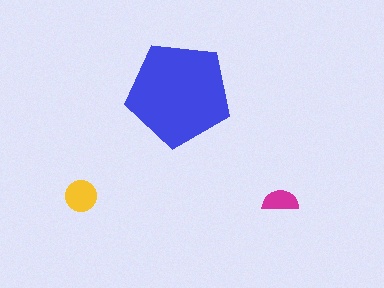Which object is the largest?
The blue pentagon.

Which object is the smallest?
The magenta semicircle.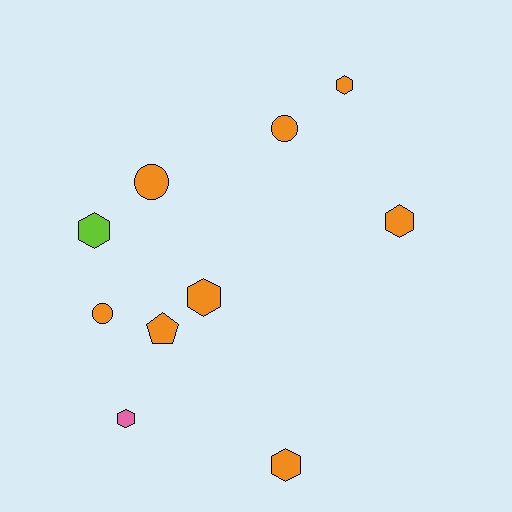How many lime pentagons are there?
There are no lime pentagons.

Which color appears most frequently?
Orange, with 8 objects.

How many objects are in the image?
There are 10 objects.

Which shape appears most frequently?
Hexagon, with 6 objects.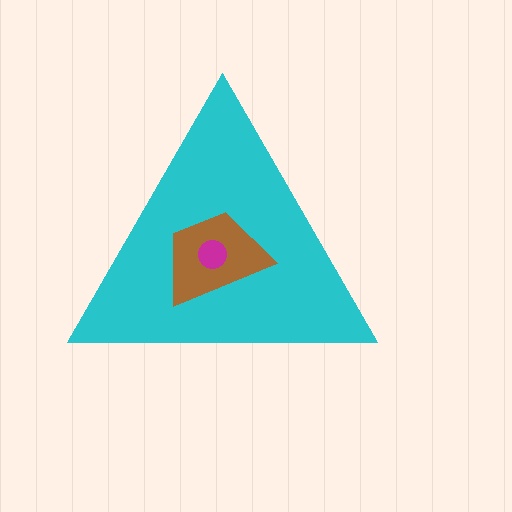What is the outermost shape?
The cyan triangle.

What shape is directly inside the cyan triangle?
The brown trapezoid.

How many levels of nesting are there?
3.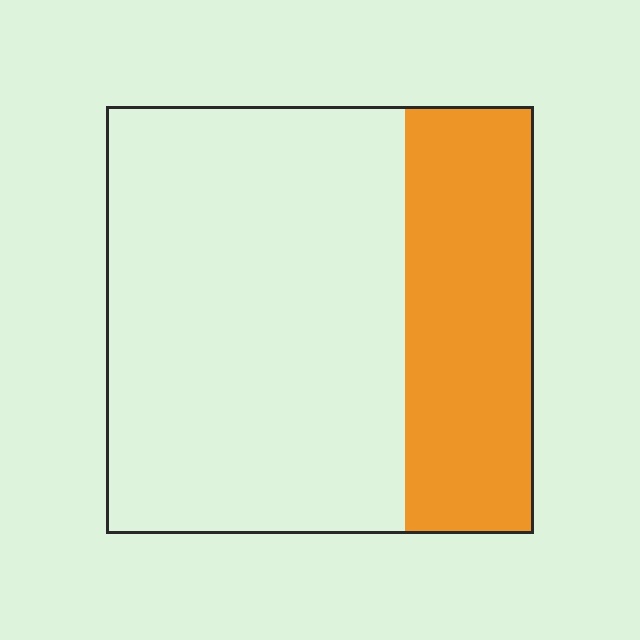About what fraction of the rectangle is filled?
About one third (1/3).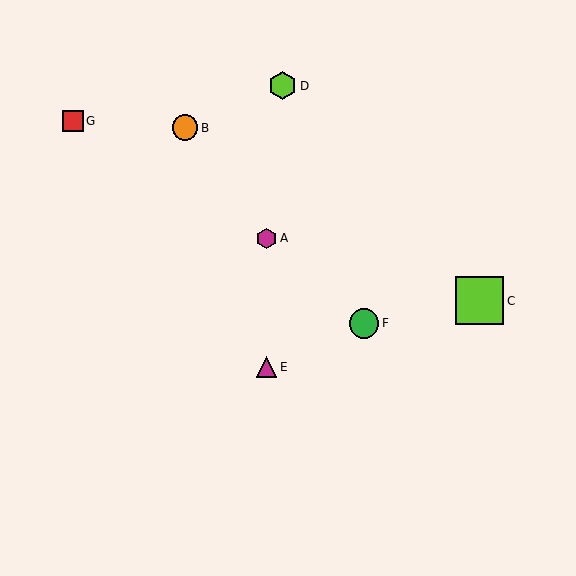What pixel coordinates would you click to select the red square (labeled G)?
Click at (73, 121) to select the red square G.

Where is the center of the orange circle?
The center of the orange circle is at (185, 128).